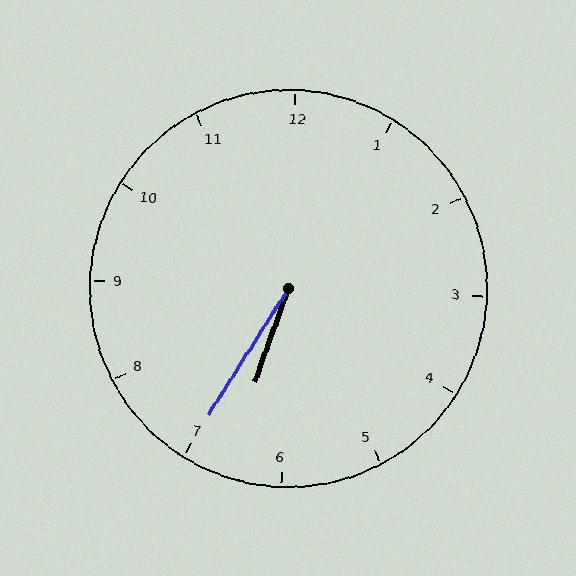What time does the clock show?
6:35.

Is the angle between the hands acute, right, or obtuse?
It is acute.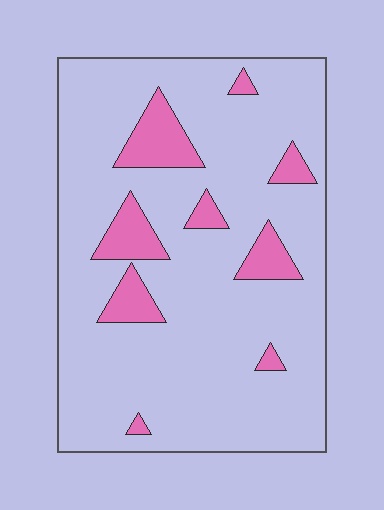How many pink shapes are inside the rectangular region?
9.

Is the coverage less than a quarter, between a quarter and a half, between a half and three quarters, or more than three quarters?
Less than a quarter.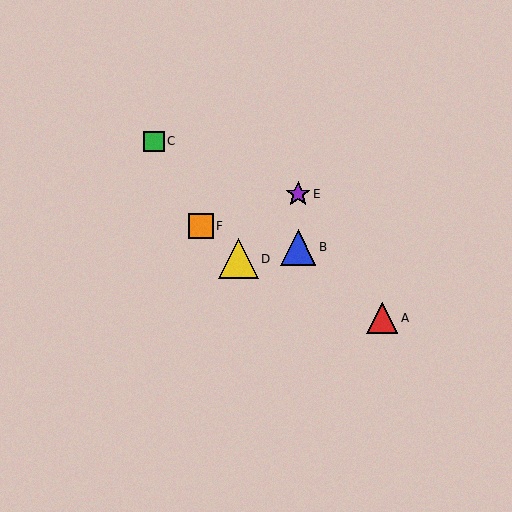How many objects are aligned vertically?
2 objects (B, E) are aligned vertically.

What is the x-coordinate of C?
Object C is at x≈154.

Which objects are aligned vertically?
Objects B, E are aligned vertically.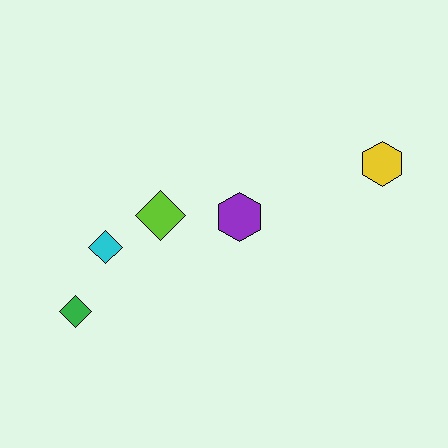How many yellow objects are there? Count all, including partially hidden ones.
There is 1 yellow object.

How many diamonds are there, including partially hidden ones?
There are 3 diamonds.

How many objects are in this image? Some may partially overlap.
There are 5 objects.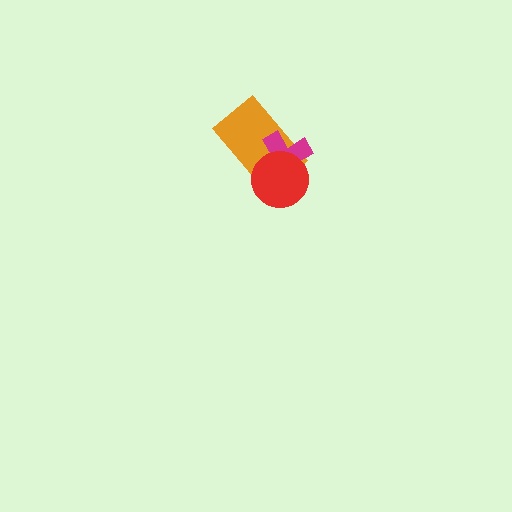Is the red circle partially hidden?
No, no other shape covers it.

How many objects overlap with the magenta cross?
2 objects overlap with the magenta cross.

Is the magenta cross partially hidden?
Yes, it is partially covered by another shape.